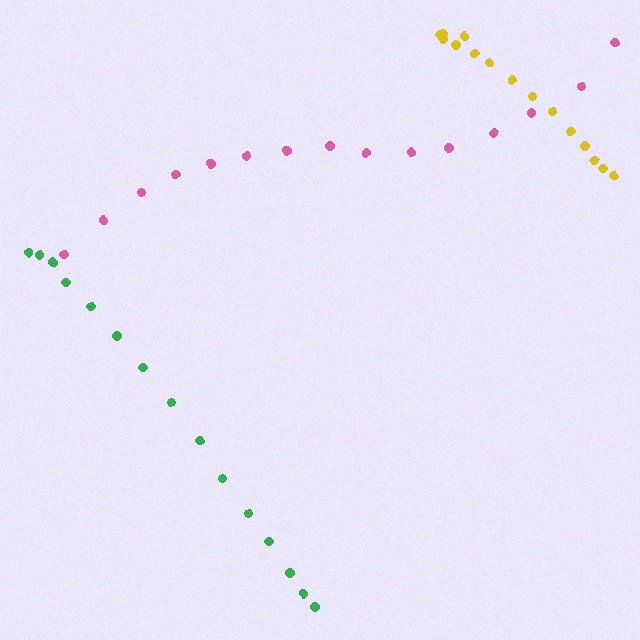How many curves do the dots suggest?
There are 3 distinct paths.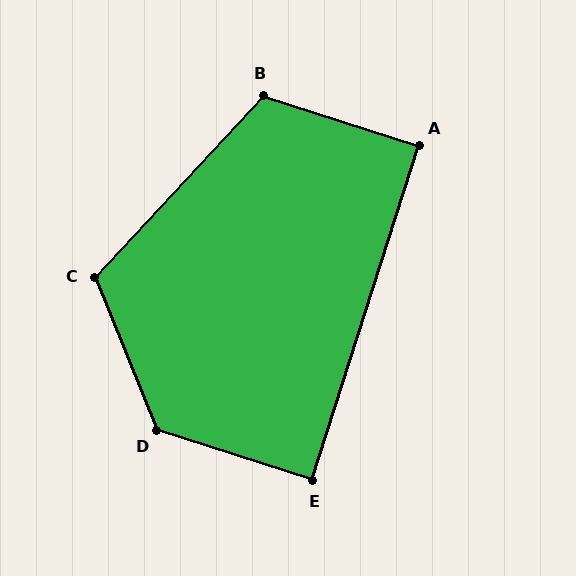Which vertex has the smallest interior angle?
A, at approximately 90 degrees.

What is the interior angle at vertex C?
Approximately 115 degrees (obtuse).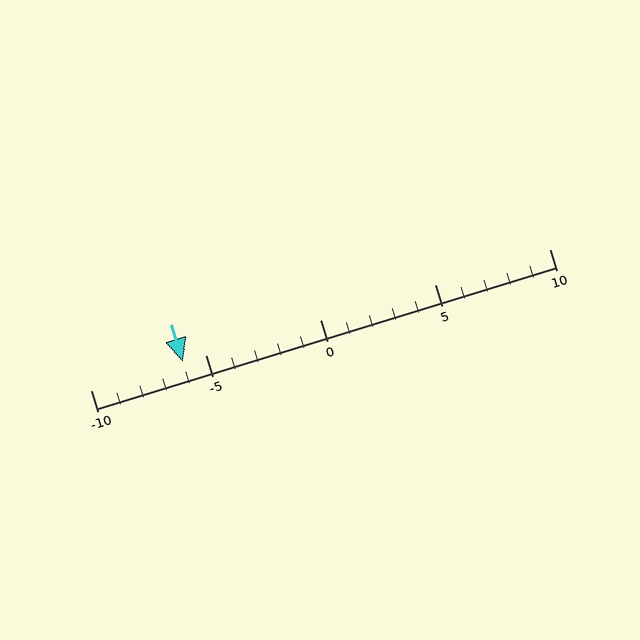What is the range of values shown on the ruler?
The ruler shows values from -10 to 10.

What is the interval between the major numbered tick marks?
The major tick marks are spaced 5 units apart.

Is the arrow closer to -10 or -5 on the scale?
The arrow is closer to -5.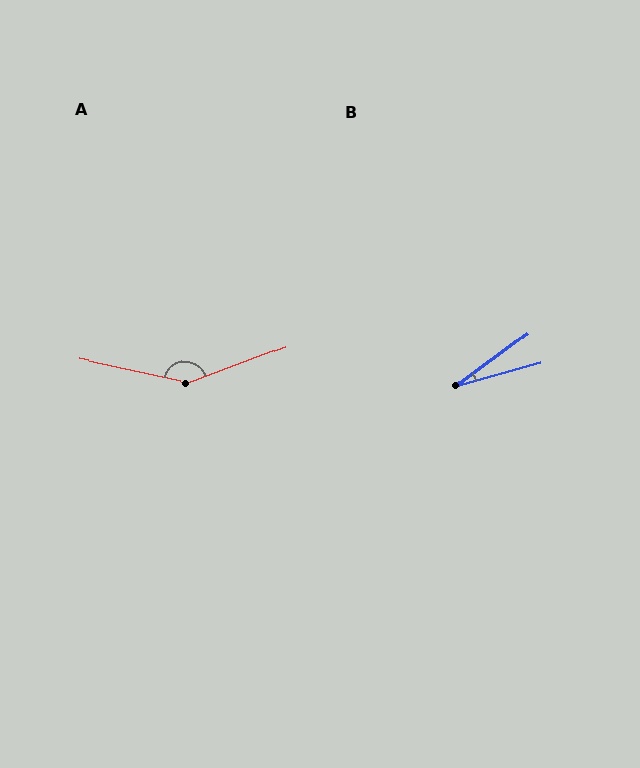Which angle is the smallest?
B, at approximately 21 degrees.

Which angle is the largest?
A, at approximately 148 degrees.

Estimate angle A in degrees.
Approximately 148 degrees.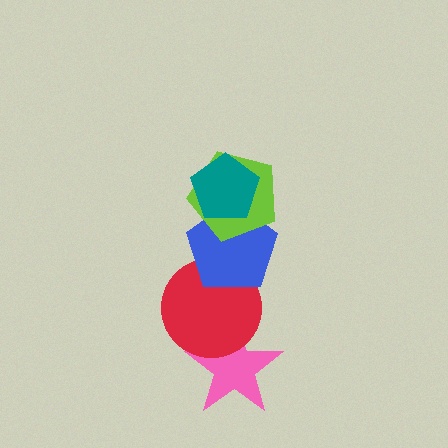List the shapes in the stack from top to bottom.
From top to bottom: the teal pentagon, the lime pentagon, the blue pentagon, the red circle, the pink star.